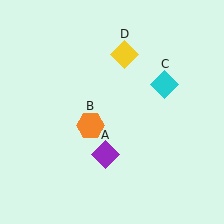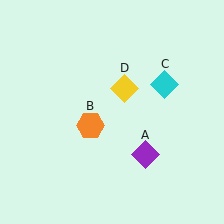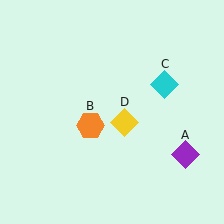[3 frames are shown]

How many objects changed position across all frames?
2 objects changed position: purple diamond (object A), yellow diamond (object D).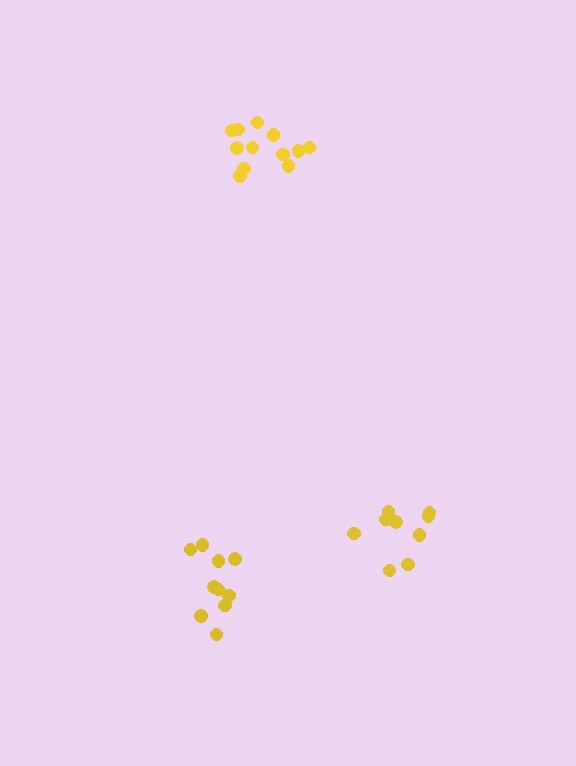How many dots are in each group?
Group 1: 12 dots, Group 2: 10 dots, Group 3: 9 dots (31 total).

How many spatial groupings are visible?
There are 3 spatial groupings.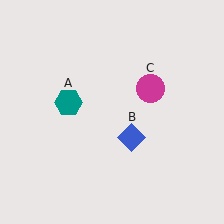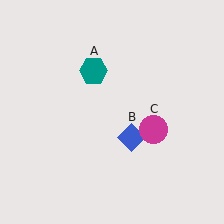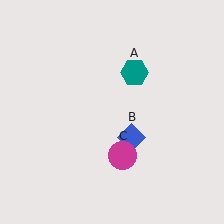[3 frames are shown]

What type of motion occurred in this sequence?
The teal hexagon (object A), magenta circle (object C) rotated clockwise around the center of the scene.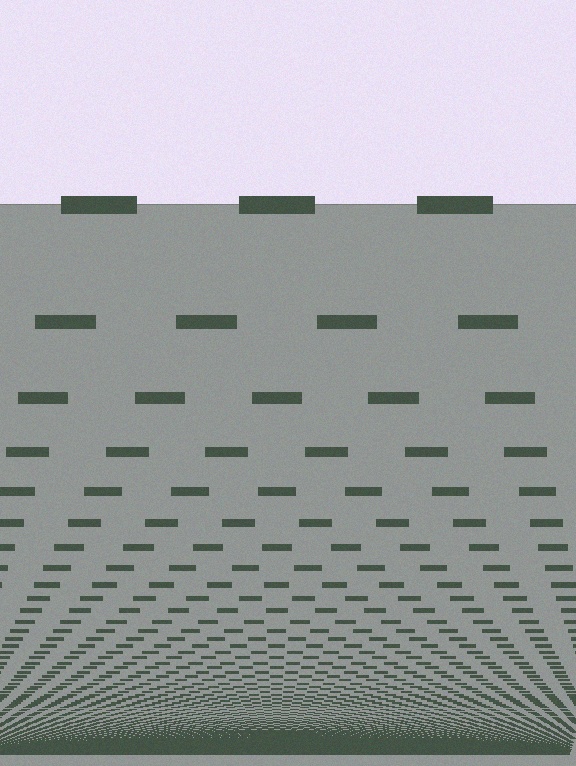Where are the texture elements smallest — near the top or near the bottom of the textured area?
Near the bottom.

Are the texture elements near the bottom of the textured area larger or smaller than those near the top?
Smaller. The gradient is inverted — elements near the bottom are smaller and denser.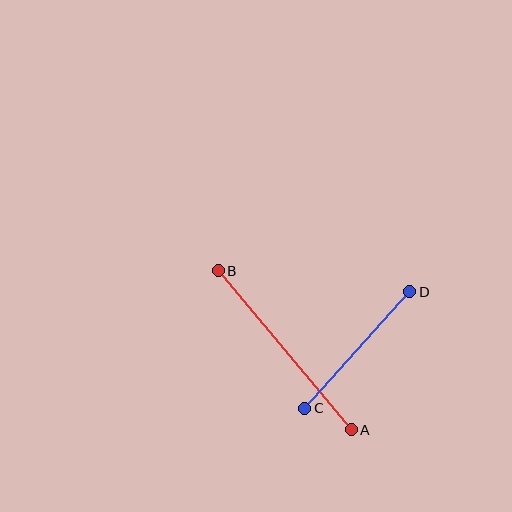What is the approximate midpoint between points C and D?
The midpoint is at approximately (357, 350) pixels.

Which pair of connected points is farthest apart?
Points A and B are farthest apart.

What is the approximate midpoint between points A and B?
The midpoint is at approximately (285, 350) pixels.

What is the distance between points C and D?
The distance is approximately 157 pixels.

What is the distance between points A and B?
The distance is approximately 207 pixels.